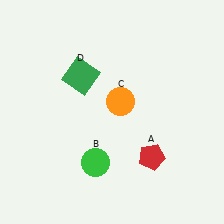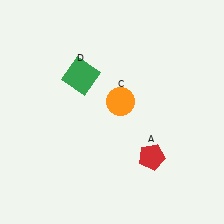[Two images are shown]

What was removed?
The green circle (B) was removed in Image 2.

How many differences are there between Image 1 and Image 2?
There is 1 difference between the two images.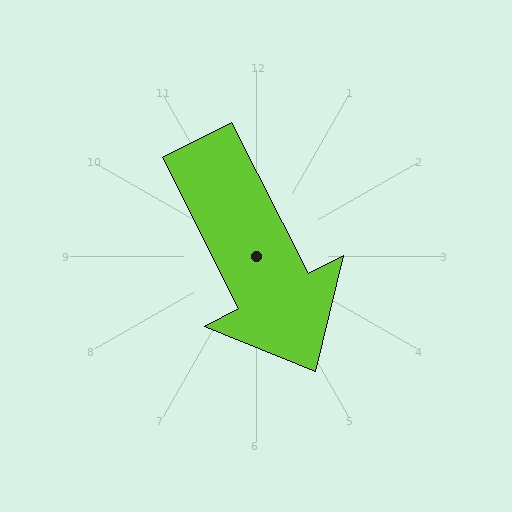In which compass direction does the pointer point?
Southeast.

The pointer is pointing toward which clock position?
Roughly 5 o'clock.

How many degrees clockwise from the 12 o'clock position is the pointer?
Approximately 153 degrees.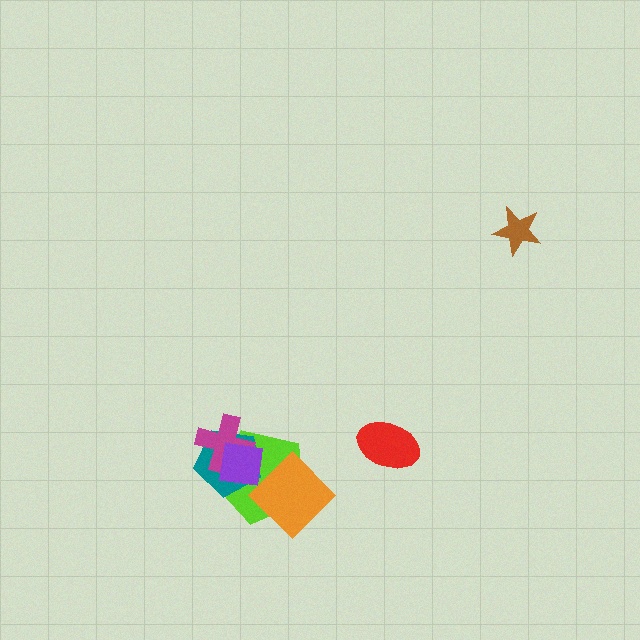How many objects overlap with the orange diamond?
2 objects overlap with the orange diamond.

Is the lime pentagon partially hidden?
Yes, it is partially covered by another shape.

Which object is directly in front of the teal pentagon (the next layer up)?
The magenta cross is directly in front of the teal pentagon.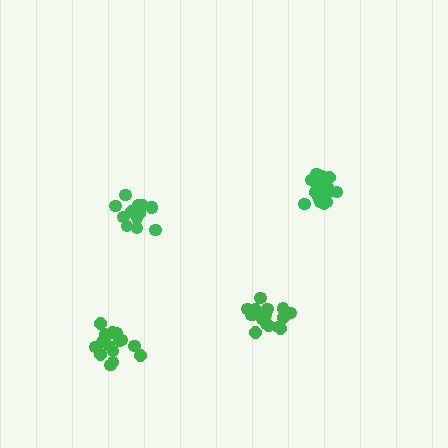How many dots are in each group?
Group 1: 17 dots, Group 2: 16 dots, Group 3: 16 dots, Group 4: 20 dots (69 total).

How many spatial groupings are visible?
There are 4 spatial groupings.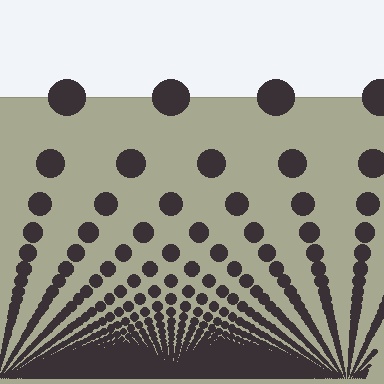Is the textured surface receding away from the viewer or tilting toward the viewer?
The surface appears to tilt toward the viewer. Texture elements get larger and sparser toward the top.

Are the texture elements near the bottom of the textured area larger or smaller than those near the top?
Smaller. The gradient is inverted — elements near the bottom are smaller and denser.